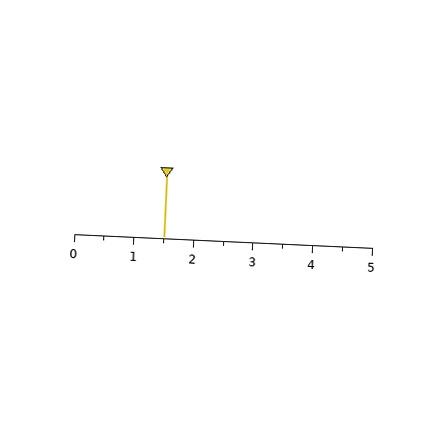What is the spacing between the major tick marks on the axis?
The major ticks are spaced 1 apart.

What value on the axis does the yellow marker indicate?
The marker indicates approximately 1.5.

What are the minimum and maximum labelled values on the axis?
The axis runs from 0 to 5.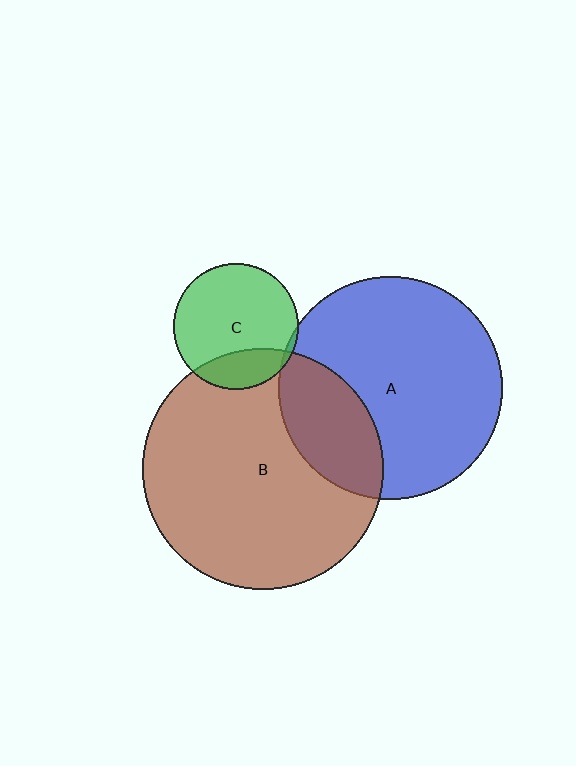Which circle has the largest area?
Circle B (brown).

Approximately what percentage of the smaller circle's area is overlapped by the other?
Approximately 5%.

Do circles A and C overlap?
Yes.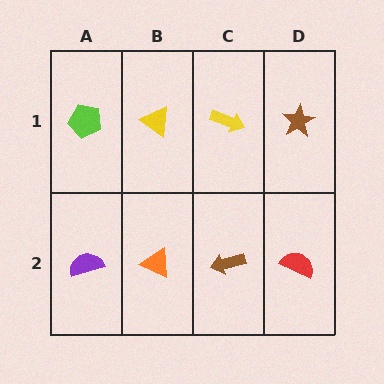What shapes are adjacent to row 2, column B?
A yellow triangle (row 1, column B), a purple semicircle (row 2, column A), a brown arrow (row 2, column C).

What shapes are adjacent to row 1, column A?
A purple semicircle (row 2, column A), a yellow triangle (row 1, column B).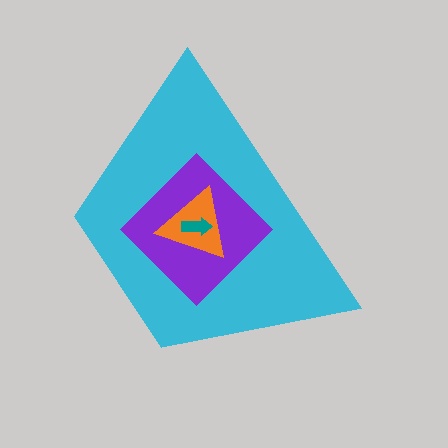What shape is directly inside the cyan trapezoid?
The purple diamond.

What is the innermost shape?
The teal arrow.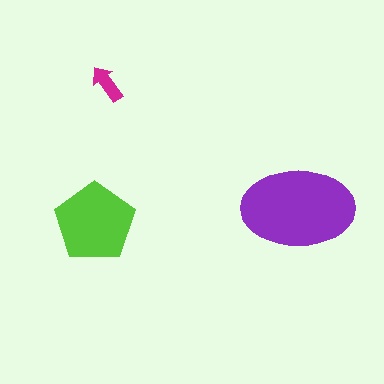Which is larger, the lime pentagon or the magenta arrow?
The lime pentagon.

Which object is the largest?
The purple ellipse.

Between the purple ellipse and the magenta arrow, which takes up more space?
The purple ellipse.